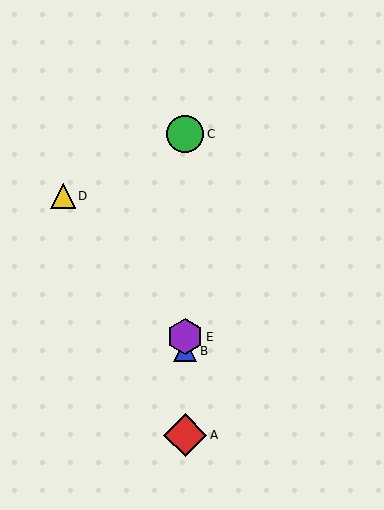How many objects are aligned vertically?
4 objects (A, B, C, E) are aligned vertically.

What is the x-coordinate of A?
Object A is at x≈185.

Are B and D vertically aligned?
No, B is at x≈185 and D is at x≈63.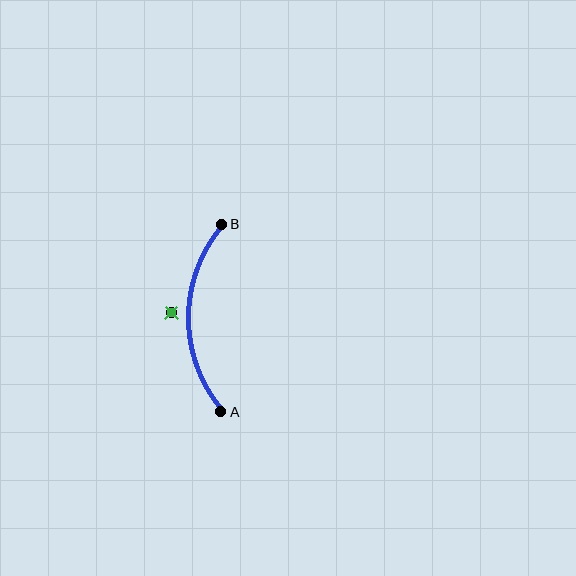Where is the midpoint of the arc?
The arc midpoint is the point on the curve farthest from the straight line joining A and B. It sits to the left of that line.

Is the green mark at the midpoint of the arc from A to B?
No — the green mark does not lie on the arc at all. It sits slightly outside the curve.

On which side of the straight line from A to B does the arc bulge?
The arc bulges to the left of the straight line connecting A and B.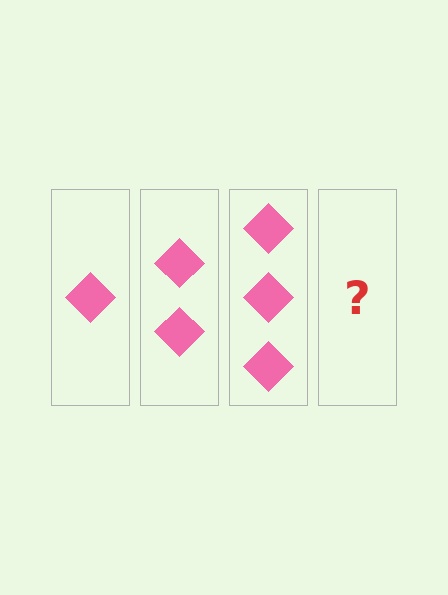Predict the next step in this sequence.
The next step is 4 diamonds.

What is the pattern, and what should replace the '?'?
The pattern is that each step adds one more diamond. The '?' should be 4 diamonds.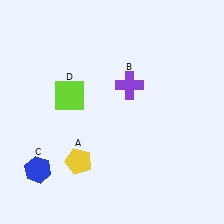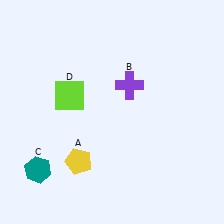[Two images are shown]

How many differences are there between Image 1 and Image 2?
There is 1 difference between the two images.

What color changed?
The hexagon (C) changed from blue in Image 1 to teal in Image 2.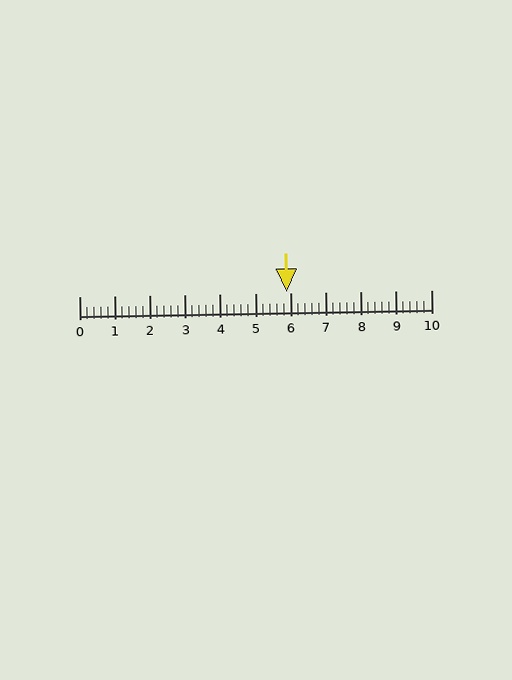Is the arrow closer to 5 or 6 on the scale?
The arrow is closer to 6.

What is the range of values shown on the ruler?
The ruler shows values from 0 to 10.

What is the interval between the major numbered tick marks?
The major tick marks are spaced 1 units apart.